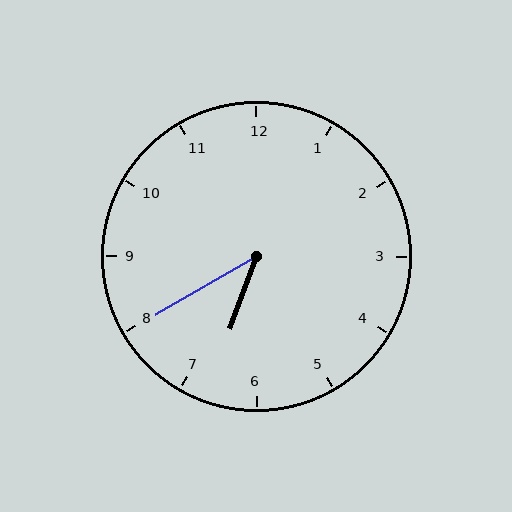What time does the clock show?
6:40.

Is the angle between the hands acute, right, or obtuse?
It is acute.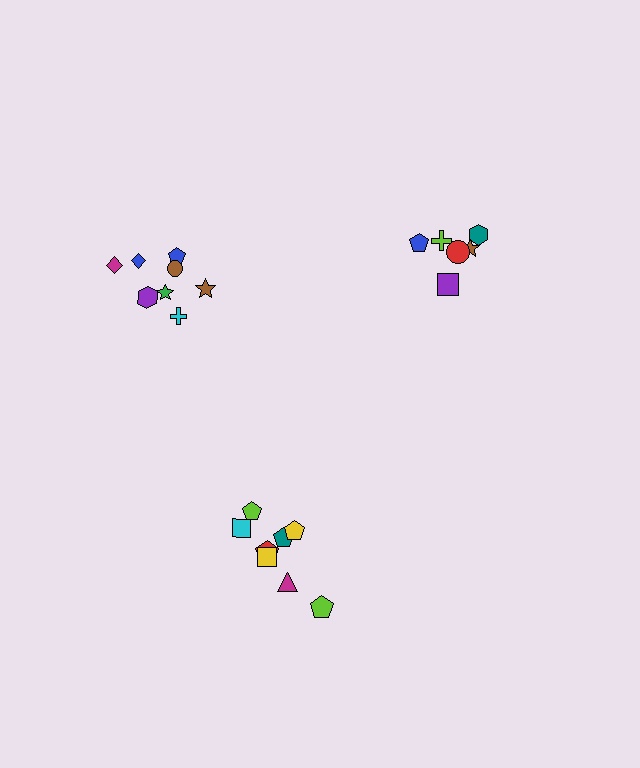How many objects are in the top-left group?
There are 8 objects.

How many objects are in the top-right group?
There are 6 objects.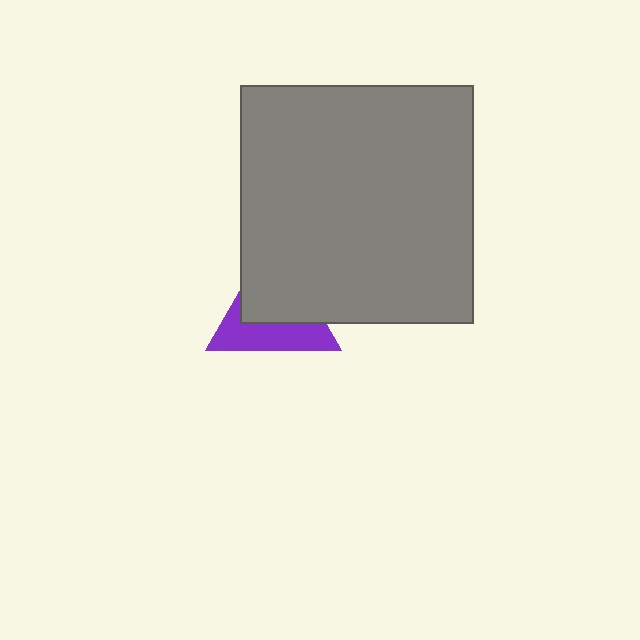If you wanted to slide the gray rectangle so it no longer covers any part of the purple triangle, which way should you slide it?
Slide it toward the upper-right — that is the most direct way to separate the two shapes.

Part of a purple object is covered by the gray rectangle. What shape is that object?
It is a triangle.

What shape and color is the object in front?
The object in front is a gray rectangle.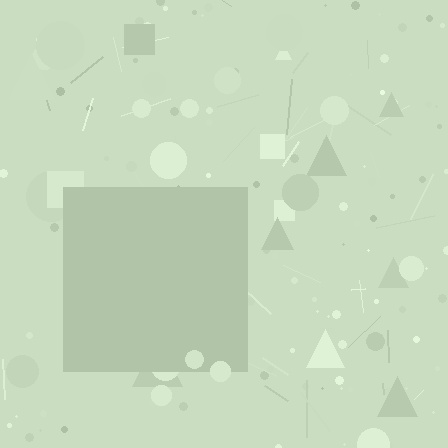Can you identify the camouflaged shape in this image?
The camouflaged shape is a square.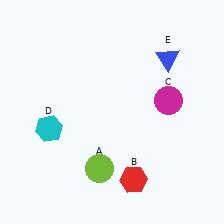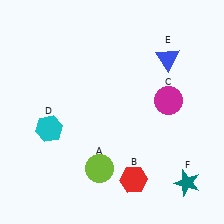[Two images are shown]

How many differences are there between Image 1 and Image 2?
There is 1 difference between the two images.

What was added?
A teal star (F) was added in Image 2.